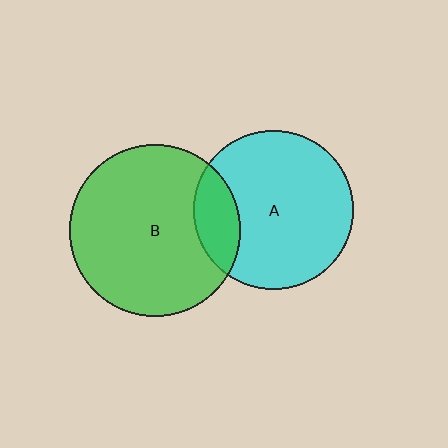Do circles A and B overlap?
Yes.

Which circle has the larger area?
Circle B (green).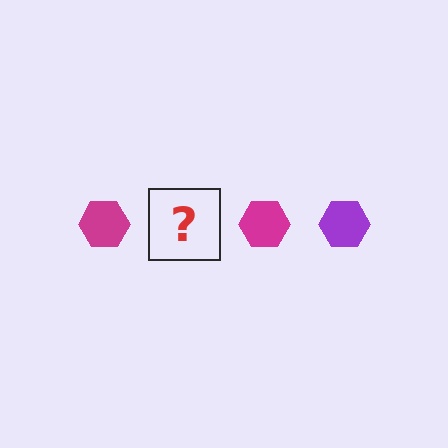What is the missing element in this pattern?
The missing element is a purple hexagon.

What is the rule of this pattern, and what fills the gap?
The rule is that the pattern cycles through magenta, purple hexagons. The gap should be filled with a purple hexagon.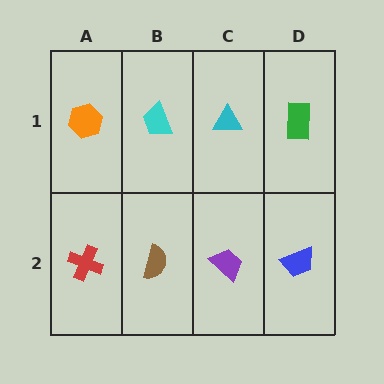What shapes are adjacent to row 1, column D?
A blue trapezoid (row 2, column D), a cyan triangle (row 1, column C).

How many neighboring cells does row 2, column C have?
3.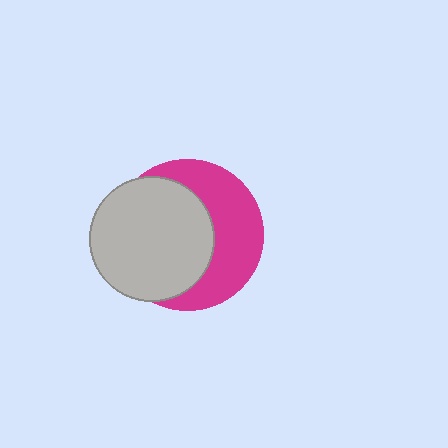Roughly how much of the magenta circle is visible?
A small part of it is visible (roughly 45%).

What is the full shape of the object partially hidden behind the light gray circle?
The partially hidden object is a magenta circle.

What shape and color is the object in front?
The object in front is a light gray circle.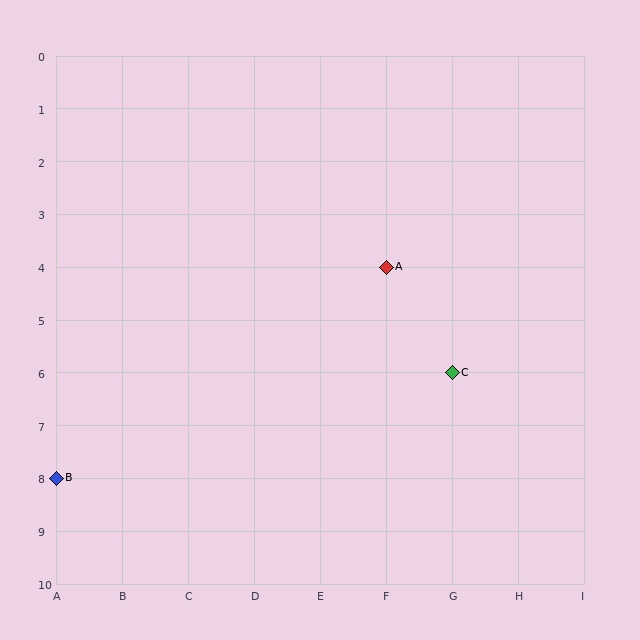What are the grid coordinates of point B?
Point B is at grid coordinates (A, 8).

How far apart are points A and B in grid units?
Points A and B are 5 columns and 4 rows apart (about 6.4 grid units diagonally).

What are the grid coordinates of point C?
Point C is at grid coordinates (G, 6).